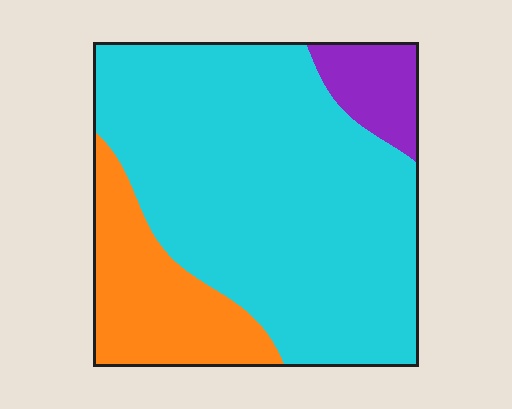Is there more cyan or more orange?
Cyan.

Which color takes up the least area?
Purple, at roughly 10%.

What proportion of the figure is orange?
Orange takes up about one fifth (1/5) of the figure.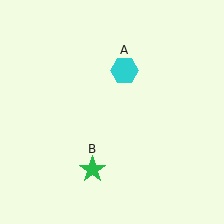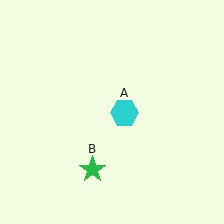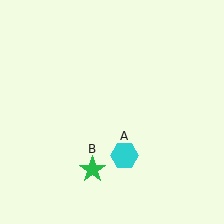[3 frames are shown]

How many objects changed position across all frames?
1 object changed position: cyan hexagon (object A).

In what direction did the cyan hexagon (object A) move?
The cyan hexagon (object A) moved down.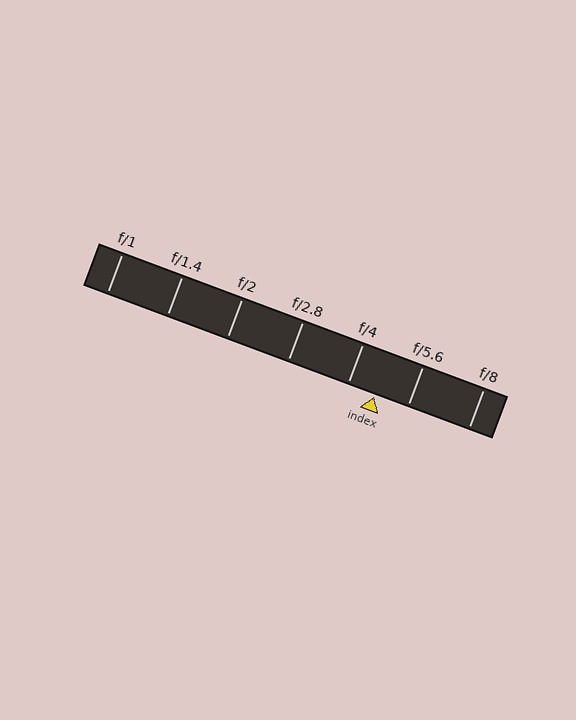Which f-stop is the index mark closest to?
The index mark is closest to f/4.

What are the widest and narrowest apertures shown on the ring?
The widest aperture shown is f/1 and the narrowest is f/8.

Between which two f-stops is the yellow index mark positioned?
The index mark is between f/4 and f/5.6.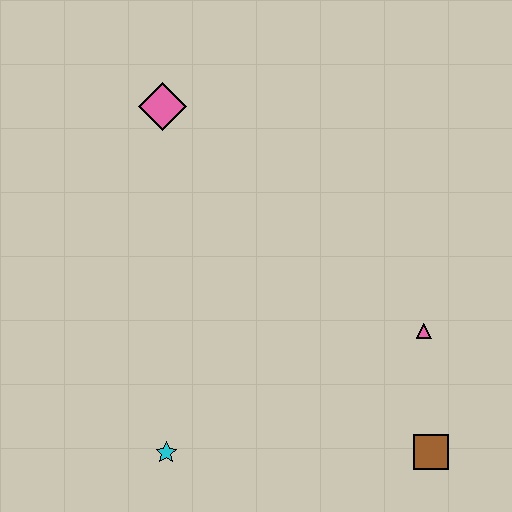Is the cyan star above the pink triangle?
No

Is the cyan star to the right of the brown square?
No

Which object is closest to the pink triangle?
The brown square is closest to the pink triangle.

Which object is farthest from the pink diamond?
The brown square is farthest from the pink diamond.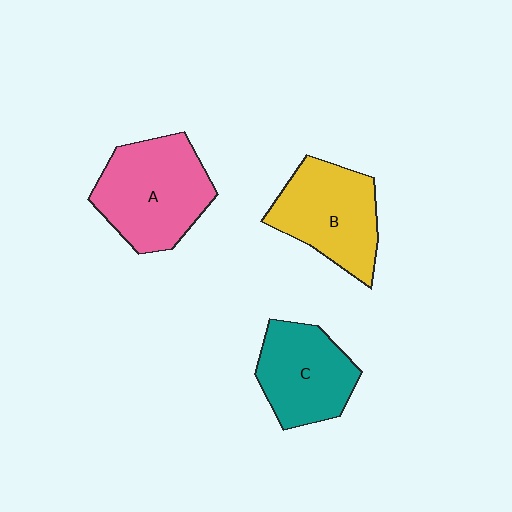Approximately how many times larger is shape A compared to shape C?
Approximately 1.3 times.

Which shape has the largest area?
Shape A (pink).